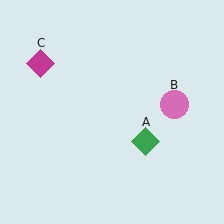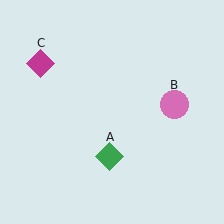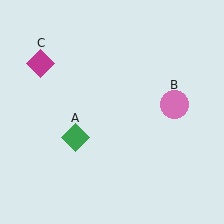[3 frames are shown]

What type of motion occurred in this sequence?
The green diamond (object A) rotated clockwise around the center of the scene.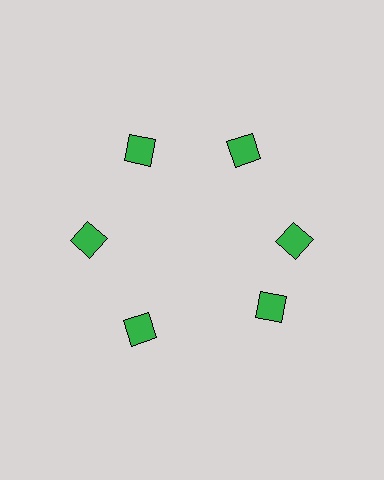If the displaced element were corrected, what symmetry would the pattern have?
It would have 6-fold rotational symmetry — the pattern would map onto itself every 60 degrees.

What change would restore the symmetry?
The symmetry would be restored by rotating it back into even spacing with its neighbors so that all 6 diamonds sit at equal angles and equal distance from the center.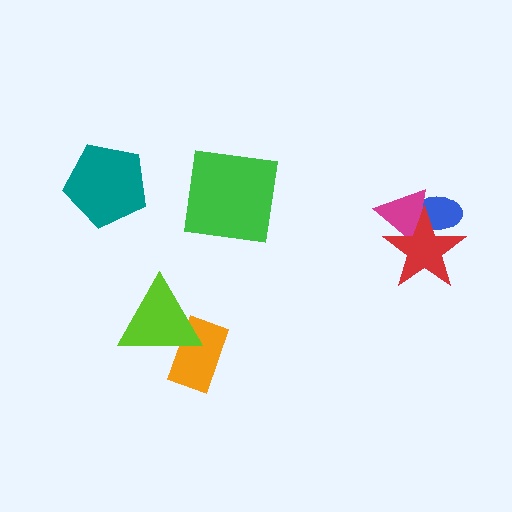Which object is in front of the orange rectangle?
The lime triangle is in front of the orange rectangle.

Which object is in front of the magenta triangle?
The red star is in front of the magenta triangle.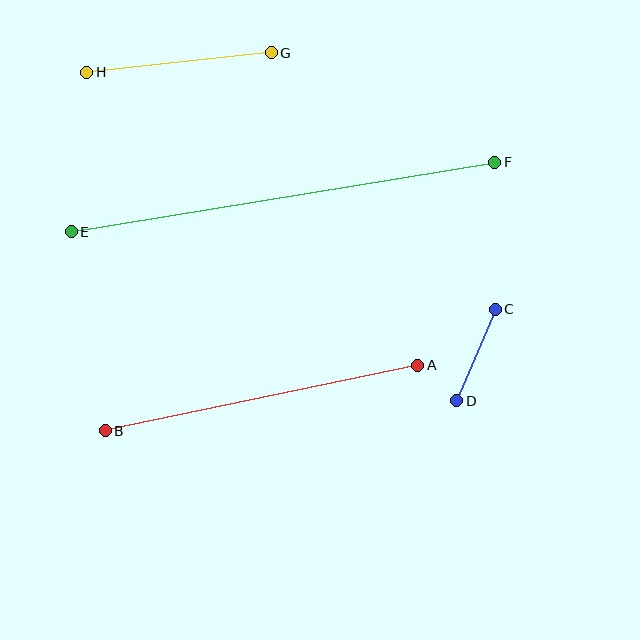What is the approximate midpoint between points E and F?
The midpoint is at approximately (283, 197) pixels.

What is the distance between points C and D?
The distance is approximately 99 pixels.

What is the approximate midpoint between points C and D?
The midpoint is at approximately (476, 355) pixels.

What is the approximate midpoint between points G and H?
The midpoint is at approximately (179, 63) pixels.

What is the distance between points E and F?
The distance is approximately 429 pixels.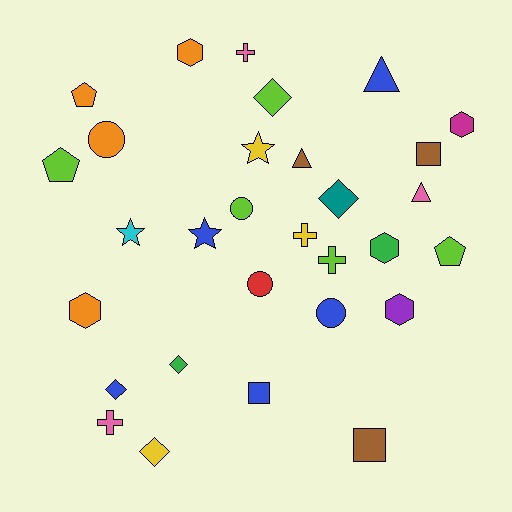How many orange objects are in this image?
There are 4 orange objects.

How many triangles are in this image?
There are 3 triangles.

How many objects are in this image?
There are 30 objects.